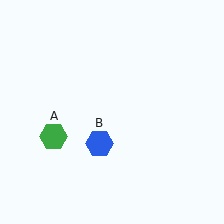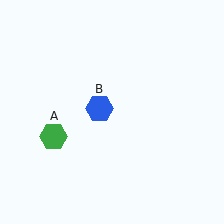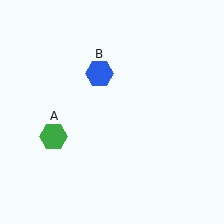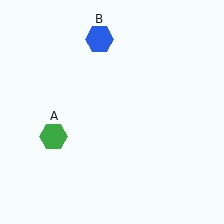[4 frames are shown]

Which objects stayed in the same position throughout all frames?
Green hexagon (object A) remained stationary.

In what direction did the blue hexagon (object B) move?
The blue hexagon (object B) moved up.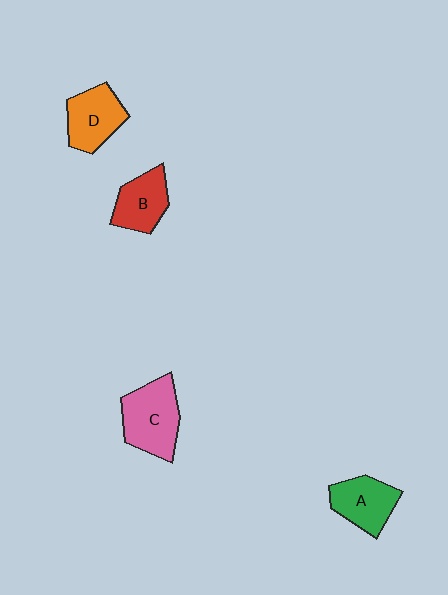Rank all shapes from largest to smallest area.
From largest to smallest: C (pink), D (orange), A (green), B (red).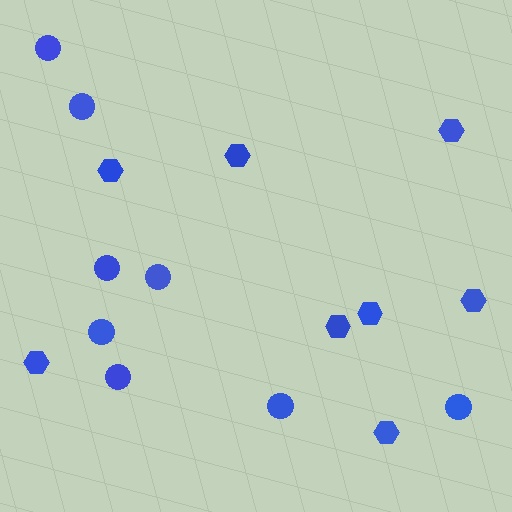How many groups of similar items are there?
There are 2 groups: one group of circles (8) and one group of hexagons (8).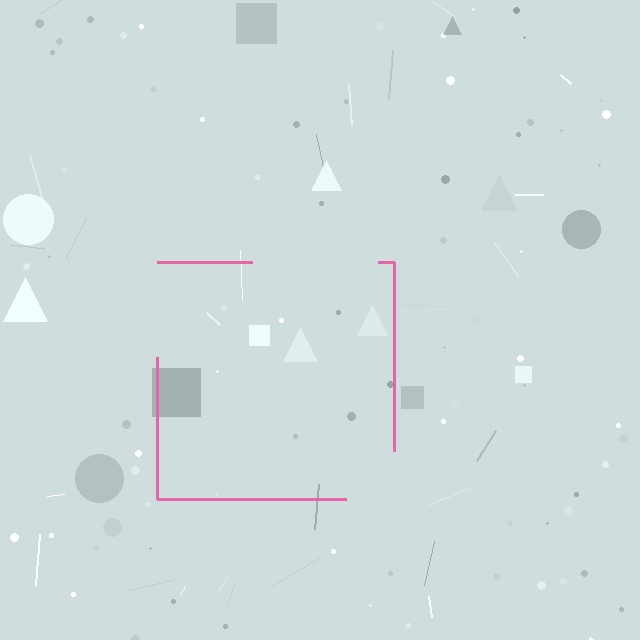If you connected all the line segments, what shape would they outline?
They would outline a square.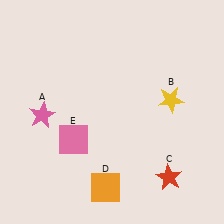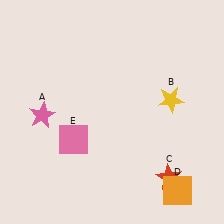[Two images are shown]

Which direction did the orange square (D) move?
The orange square (D) moved right.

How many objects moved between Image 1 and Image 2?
1 object moved between the two images.